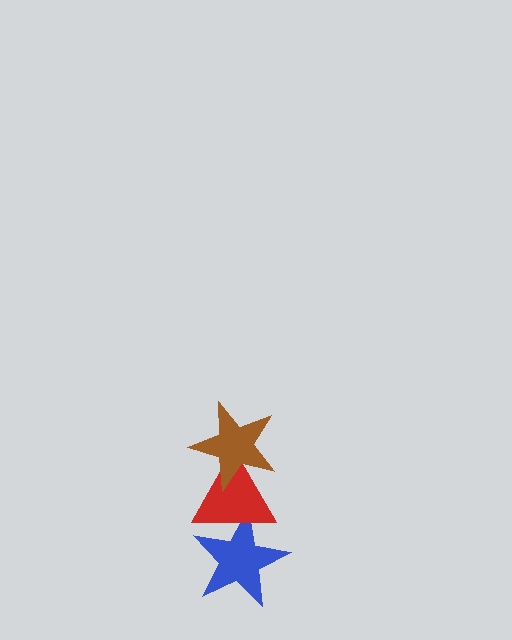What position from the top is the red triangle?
The red triangle is 2nd from the top.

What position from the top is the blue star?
The blue star is 3rd from the top.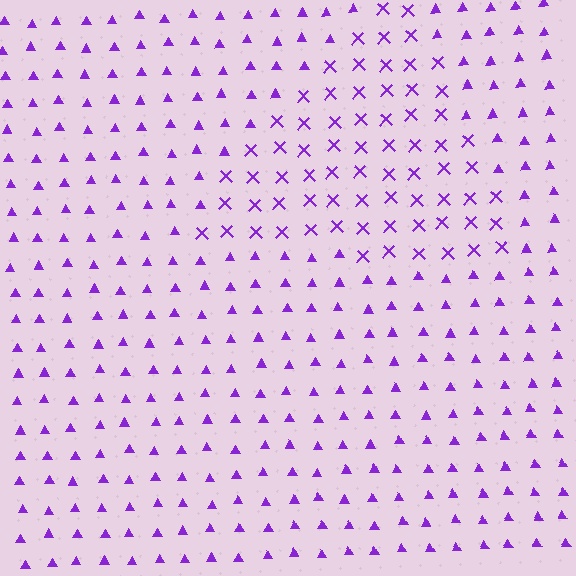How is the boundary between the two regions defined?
The boundary is defined by a change in element shape: X marks inside vs. triangles outside. All elements share the same color and spacing.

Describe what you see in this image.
The image is filled with small purple elements arranged in a uniform grid. A triangle-shaped region contains X marks, while the surrounding area contains triangles. The boundary is defined purely by the change in element shape.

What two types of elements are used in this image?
The image uses X marks inside the triangle region and triangles outside it.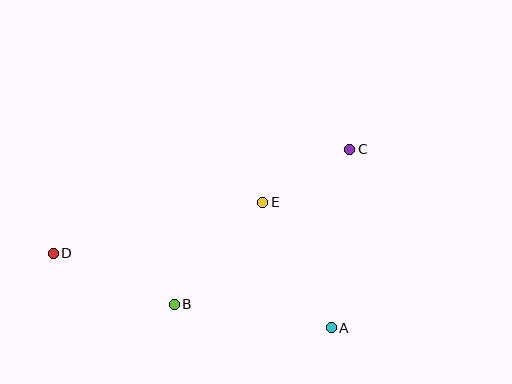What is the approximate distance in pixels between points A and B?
The distance between A and B is approximately 158 pixels.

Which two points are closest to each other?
Points C and E are closest to each other.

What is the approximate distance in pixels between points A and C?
The distance between A and C is approximately 179 pixels.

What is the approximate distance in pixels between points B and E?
The distance between B and E is approximately 135 pixels.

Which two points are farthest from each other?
Points C and D are farthest from each other.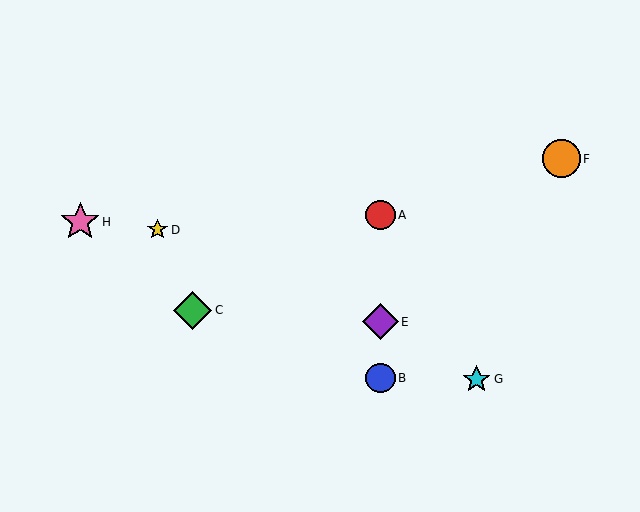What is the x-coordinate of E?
Object E is at x≈380.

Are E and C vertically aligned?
No, E is at x≈380 and C is at x≈193.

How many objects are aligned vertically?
3 objects (A, B, E) are aligned vertically.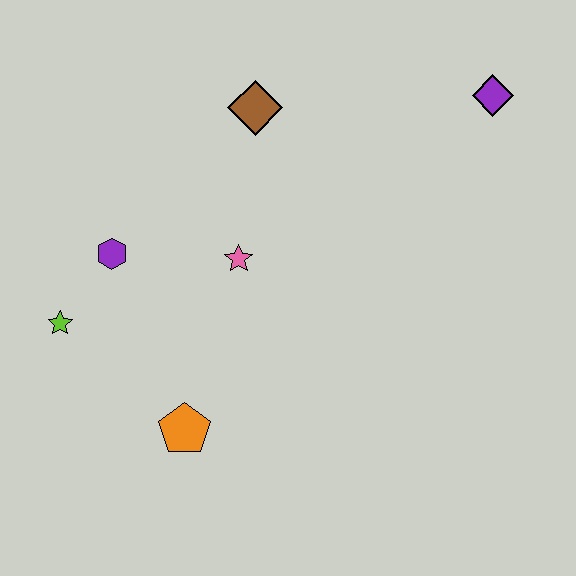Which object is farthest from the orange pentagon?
The purple diamond is farthest from the orange pentagon.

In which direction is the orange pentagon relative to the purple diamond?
The orange pentagon is below the purple diamond.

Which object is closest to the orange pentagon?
The lime star is closest to the orange pentagon.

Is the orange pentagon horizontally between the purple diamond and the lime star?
Yes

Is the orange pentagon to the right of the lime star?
Yes